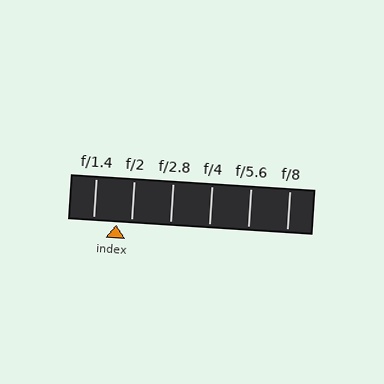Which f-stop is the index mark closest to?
The index mark is closest to f/2.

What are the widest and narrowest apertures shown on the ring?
The widest aperture shown is f/1.4 and the narrowest is f/8.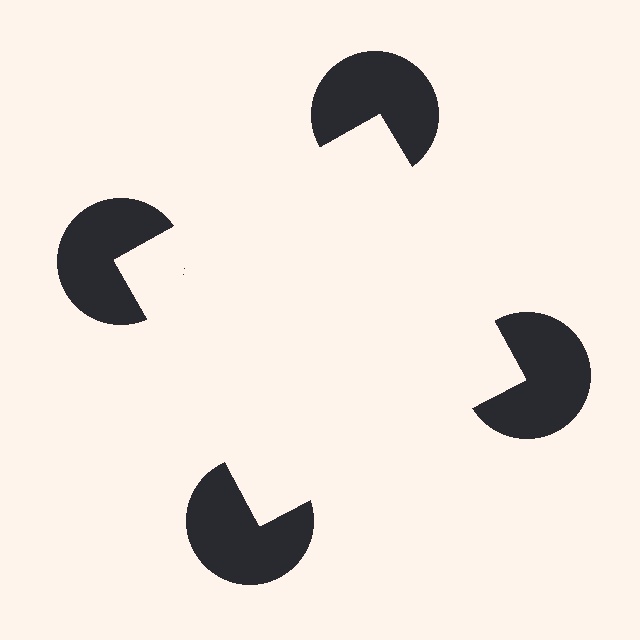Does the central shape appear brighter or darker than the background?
It typically appears slightly brighter than the background, even though no actual brightness change is drawn.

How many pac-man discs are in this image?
There are 4 — one at each vertex of the illusory square.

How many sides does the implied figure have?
4 sides.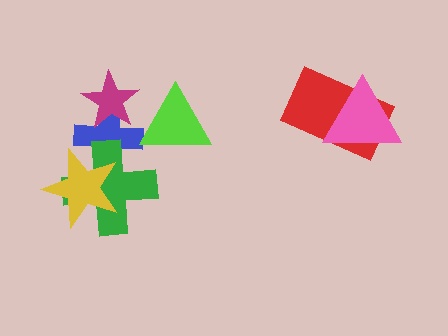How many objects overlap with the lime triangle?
1 object overlaps with the lime triangle.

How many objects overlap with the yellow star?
2 objects overlap with the yellow star.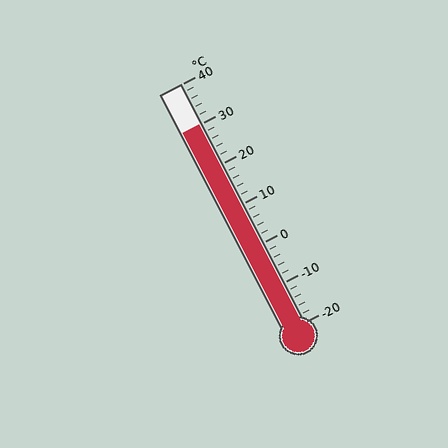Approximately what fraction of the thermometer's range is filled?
The thermometer is filled to approximately 85% of its range.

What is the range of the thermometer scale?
The thermometer scale ranges from -20°C to 40°C.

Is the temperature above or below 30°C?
The temperature is at 30°C.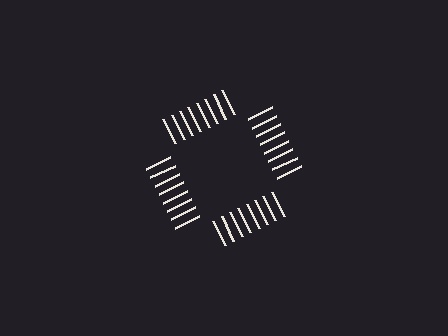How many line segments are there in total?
32 — 8 along each of the 4 edges.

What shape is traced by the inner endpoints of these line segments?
An illusory square — the line segments terminate on its edges but no continuous stroke is drawn.